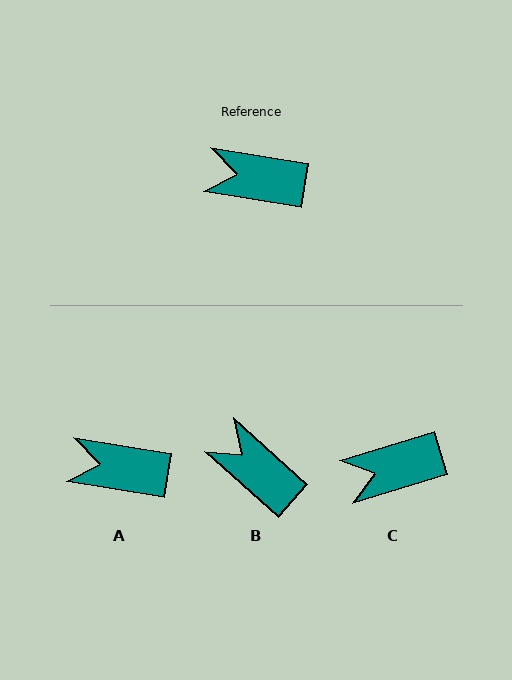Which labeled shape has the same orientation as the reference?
A.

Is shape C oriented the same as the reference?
No, it is off by about 26 degrees.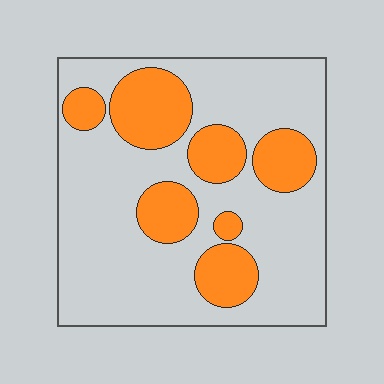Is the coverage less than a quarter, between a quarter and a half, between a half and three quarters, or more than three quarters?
Between a quarter and a half.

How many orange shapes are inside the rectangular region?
7.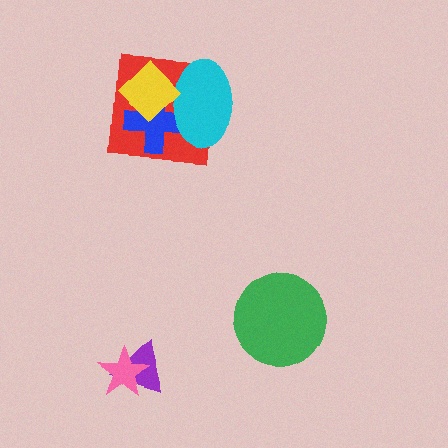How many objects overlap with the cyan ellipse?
3 objects overlap with the cyan ellipse.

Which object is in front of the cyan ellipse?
The yellow diamond is in front of the cyan ellipse.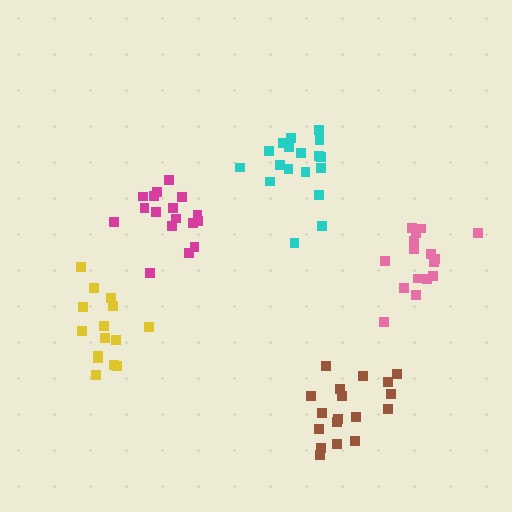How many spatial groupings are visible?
There are 5 spatial groupings.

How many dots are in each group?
Group 1: 15 dots, Group 2: 16 dots, Group 3: 18 dots, Group 4: 17 dots, Group 5: 18 dots (84 total).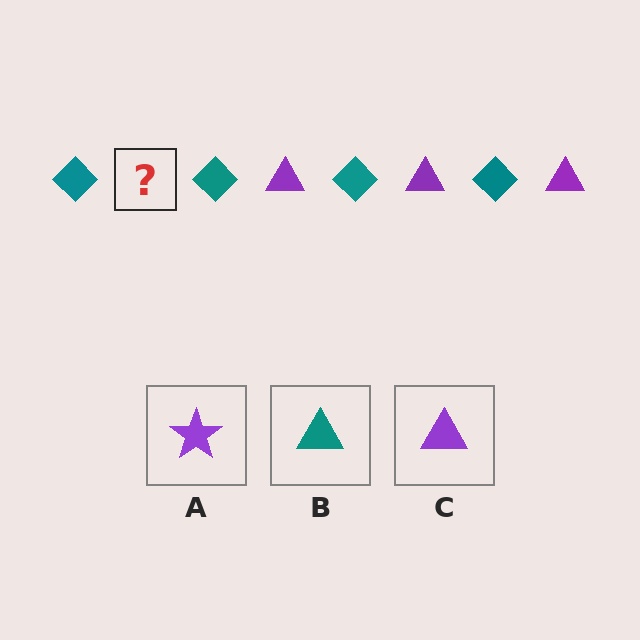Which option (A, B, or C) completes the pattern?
C.